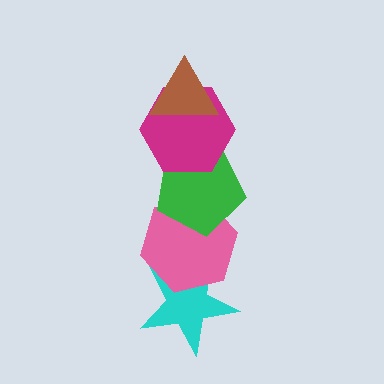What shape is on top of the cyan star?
The pink hexagon is on top of the cyan star.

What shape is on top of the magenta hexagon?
The brown triangle is on top of the magenta hexagon.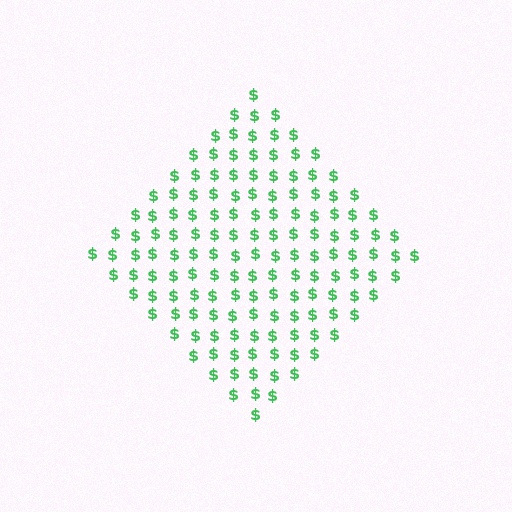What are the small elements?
The small elements are dollar signs.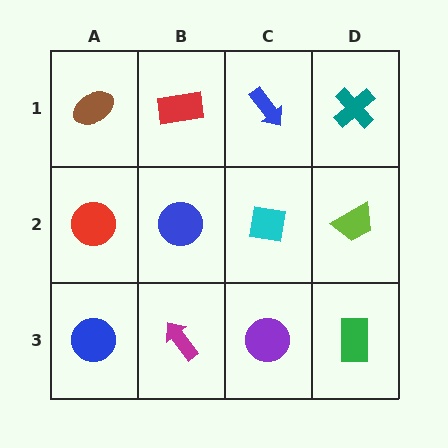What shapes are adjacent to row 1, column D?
A lime trapezoid (row 2, column D), a blue arrow (row 1, column C).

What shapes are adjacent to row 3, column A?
A red circle (row 2, column A), a magenta arrow (row 3, column B).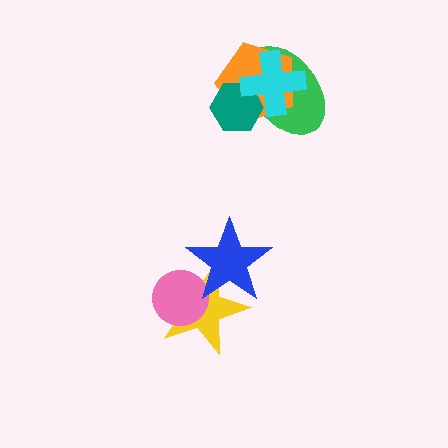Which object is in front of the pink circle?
The blue star is in front of the pink circle.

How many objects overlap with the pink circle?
2 objects overlap with the pink circle.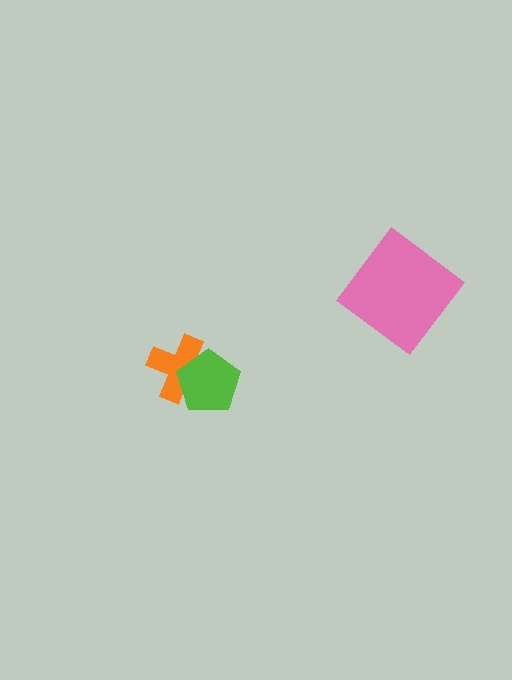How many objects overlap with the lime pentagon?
1 object overlaps with the lime pentagon.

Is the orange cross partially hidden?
Yes, it is partially covered by another shape.